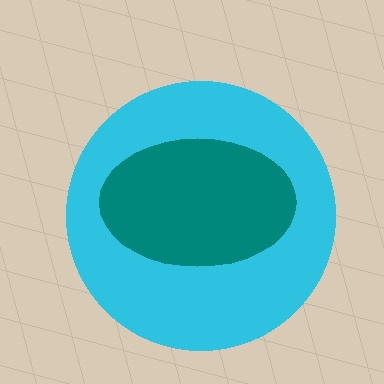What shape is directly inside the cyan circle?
The teal ellipse.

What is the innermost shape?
The teal ellipse.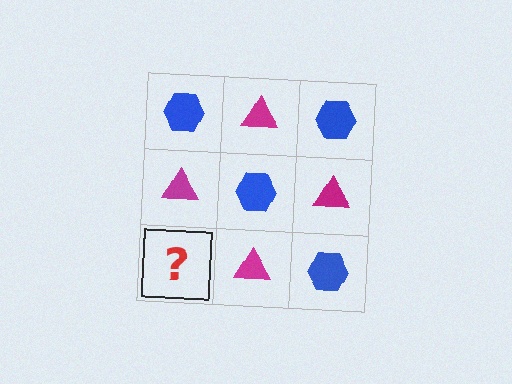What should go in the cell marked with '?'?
The missing cell should contain a blue hexagon.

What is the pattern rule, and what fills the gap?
The rule is that it alternates blue hexagon and magenta triangle in a checkerboard pattern. The gap should be filled with a blue hexagon.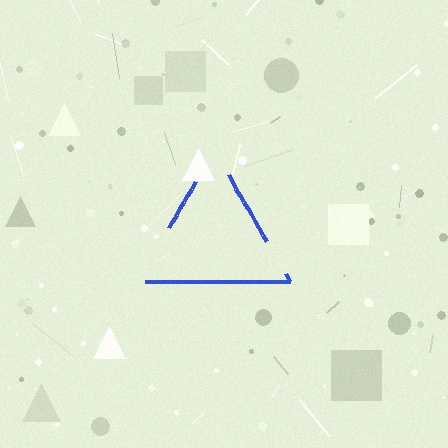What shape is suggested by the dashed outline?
The dashed outline suggests a triangle.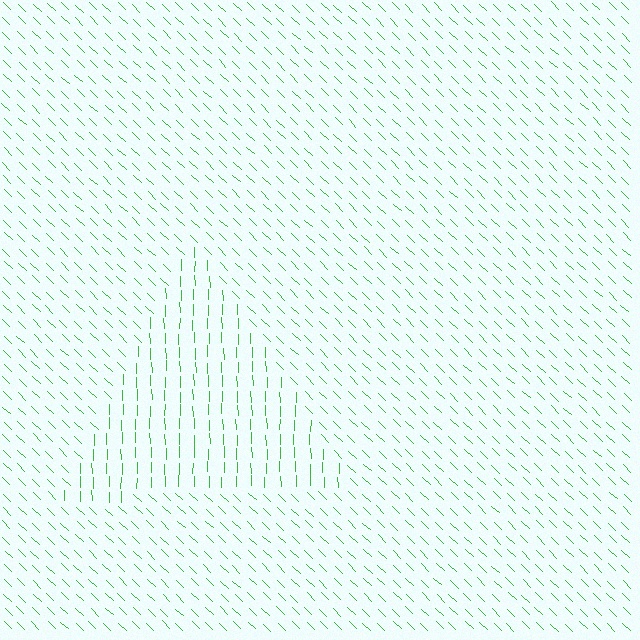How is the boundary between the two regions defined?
The boundary is defined purely by a change in line orientation (approximately 45 degrees difference). All lines are the same color and thickness.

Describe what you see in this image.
The image is filled with small green line segments. A triangle region in the image has lines oriented differently from the surrounding lines, creating a visible texture boundary.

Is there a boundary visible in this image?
Yes, there is a texture boundary formed by a change in line orientation.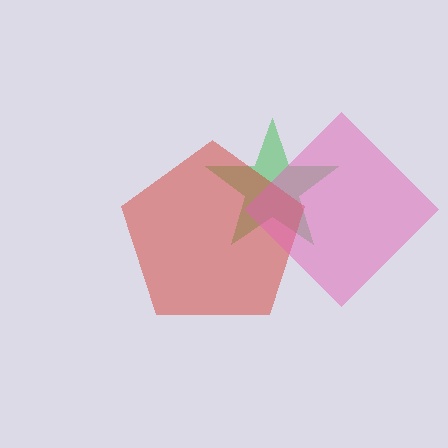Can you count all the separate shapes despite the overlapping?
Yes, there are 3 separate shapes.